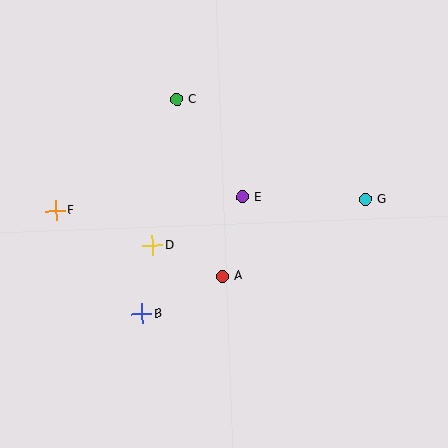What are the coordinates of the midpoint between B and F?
The midpoint between B and F is at (99, 262).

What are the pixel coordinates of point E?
Point E is at (242, 197).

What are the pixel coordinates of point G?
Point G is at (365, 199).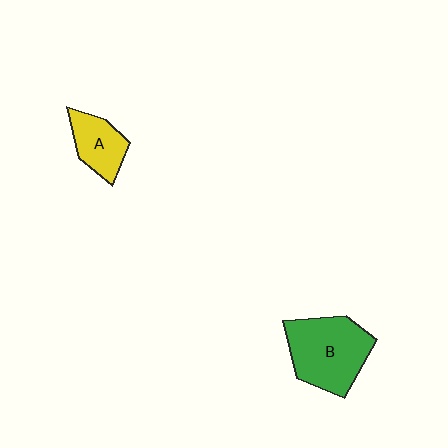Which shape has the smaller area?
Shape A (yellow).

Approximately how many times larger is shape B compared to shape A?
Approximately 1.9 times.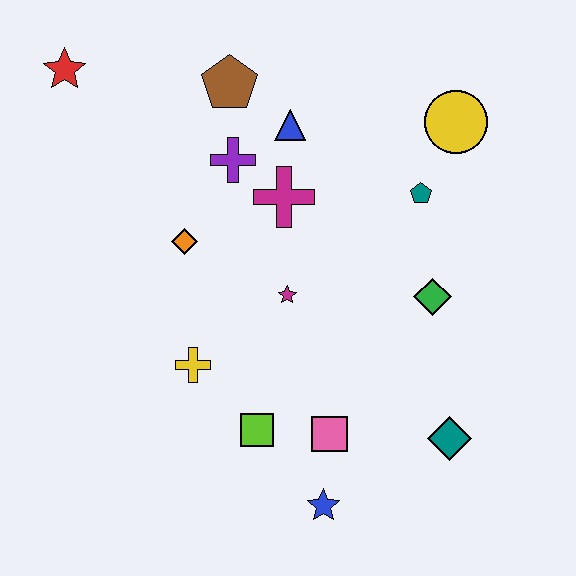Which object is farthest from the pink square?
The red star is farthest from the pink square.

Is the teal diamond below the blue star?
No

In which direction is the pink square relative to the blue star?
The pink square is above the blue star.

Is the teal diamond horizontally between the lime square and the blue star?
No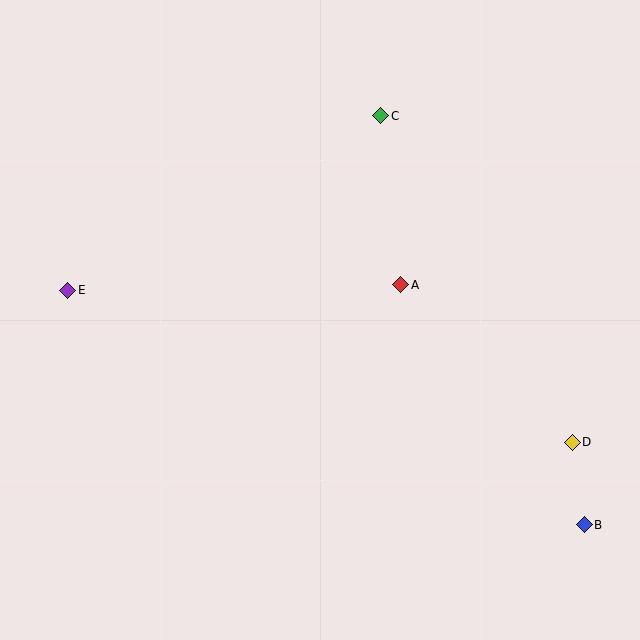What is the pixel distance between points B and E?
The distance between B and E is 567 pixels.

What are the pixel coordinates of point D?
Point D is at (572, 442).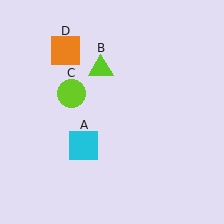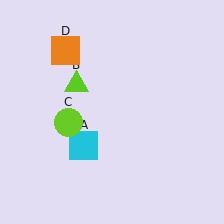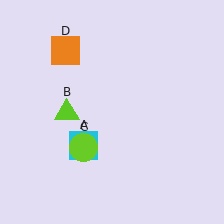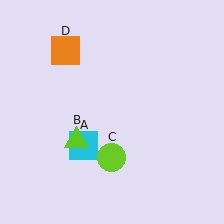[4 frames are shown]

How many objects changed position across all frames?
2 objects changed position: lime triangle (object B), lime circle (object C).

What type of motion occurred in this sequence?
The lime triangle (object B), lime circle (object C) rotated counterclockwise around the center of the scene.